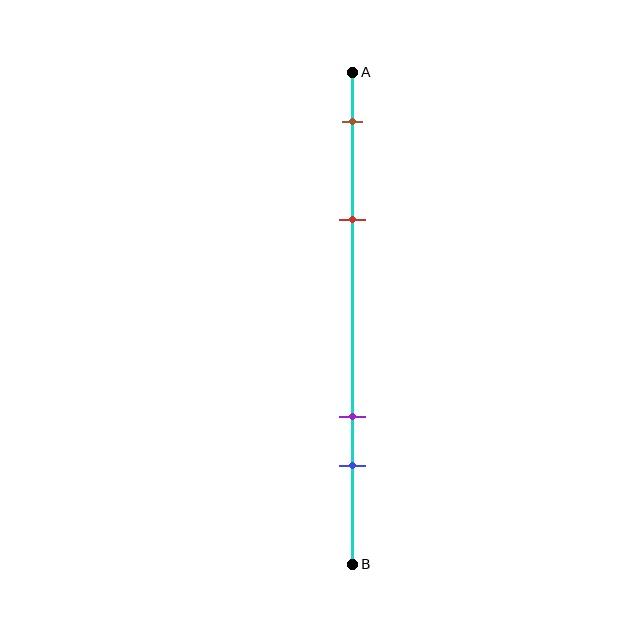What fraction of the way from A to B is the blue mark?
The blue mark is approximately 80% (0.8) of the way from A to B.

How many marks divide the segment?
There are 4 marks dividing the segment.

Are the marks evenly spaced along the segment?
No, the marks are not evenly spaced.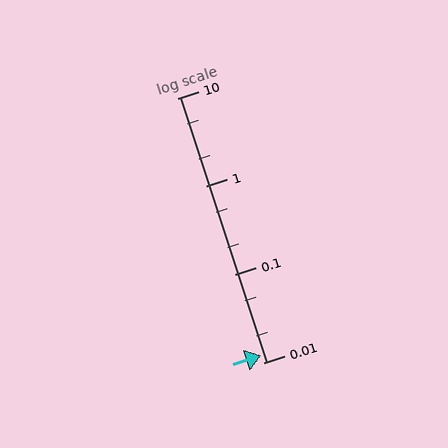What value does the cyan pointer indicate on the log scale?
The pointer indicates approximately 0.012.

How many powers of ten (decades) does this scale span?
The scale spans 3 decades, from 0.01 to 10.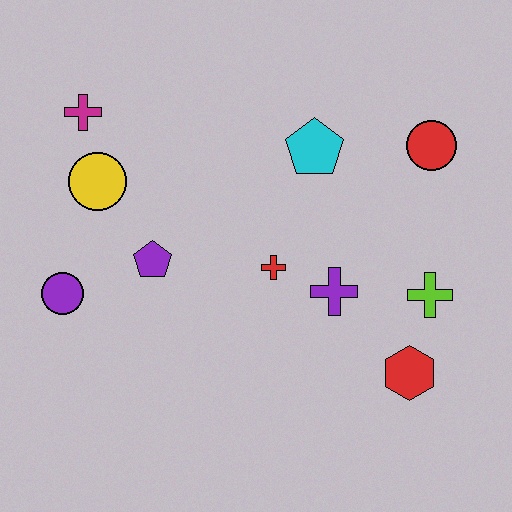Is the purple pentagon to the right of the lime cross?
No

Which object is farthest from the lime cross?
The magenta cross is farthest from the lime cross.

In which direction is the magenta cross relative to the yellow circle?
The magenta cross is above the yellow circle.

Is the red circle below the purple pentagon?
No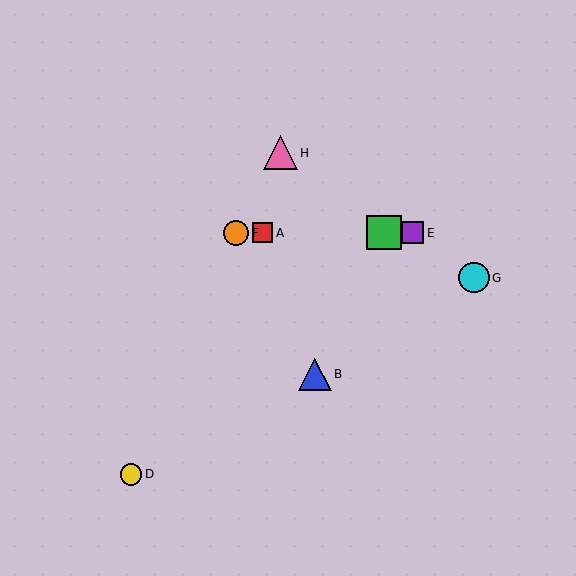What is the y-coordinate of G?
Object G is at y≈278.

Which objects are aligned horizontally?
Objects A, C, E, F are aligned horizontally.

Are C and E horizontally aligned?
Yes, both are at y≈233.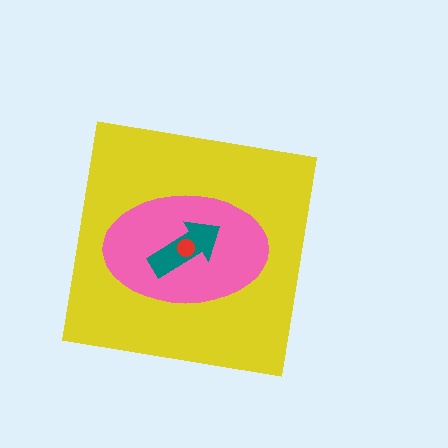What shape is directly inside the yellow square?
The pink ellipse.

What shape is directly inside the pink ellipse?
The teal arrow.